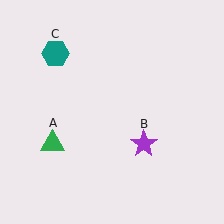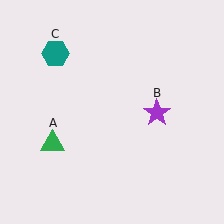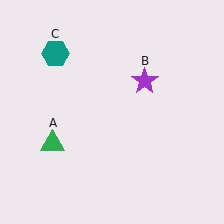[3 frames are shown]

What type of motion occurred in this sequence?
The purple star (object B) rotated counterclockwise around the center of the scene.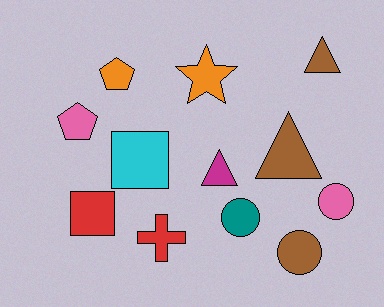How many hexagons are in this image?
There are no hexagons.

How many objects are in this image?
There are 12 objects.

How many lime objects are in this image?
There are no lime objects.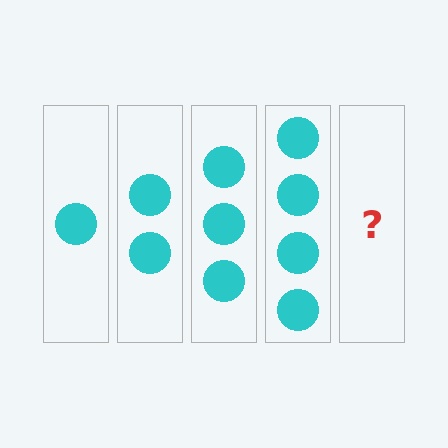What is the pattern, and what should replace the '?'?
The pattern is that each step adds one more circle. The '?' should be 5 circles.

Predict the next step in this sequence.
The next step is 5 circles.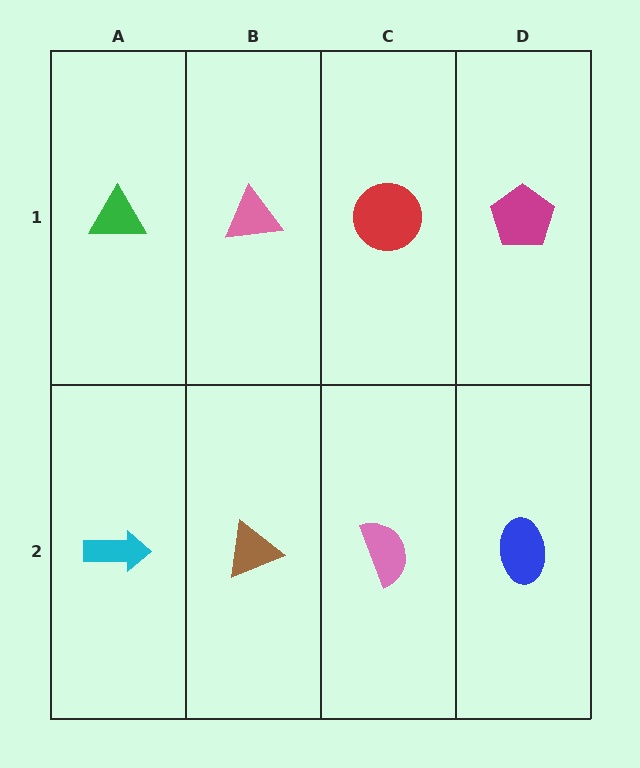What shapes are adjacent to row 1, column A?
A cyan arrow (row 2, column A), a pink triangle (row 1, column B).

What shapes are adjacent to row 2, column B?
A pink triangle (row 1, column B), a cyan arrow (row 2, column A), a pink semicircle (row 2, column C).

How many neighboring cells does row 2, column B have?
3.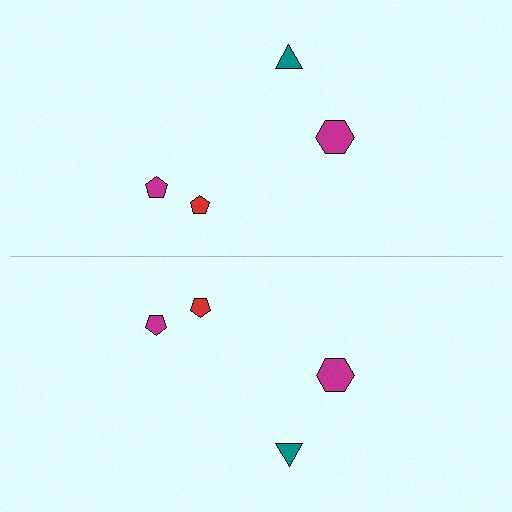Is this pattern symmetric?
Yes, this pattern has bilateral (reflection) symmetry.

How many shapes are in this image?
There are 8 shapes in this image.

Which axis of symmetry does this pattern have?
The pattern has a horizontal axis of symmetry running through the center of the image.